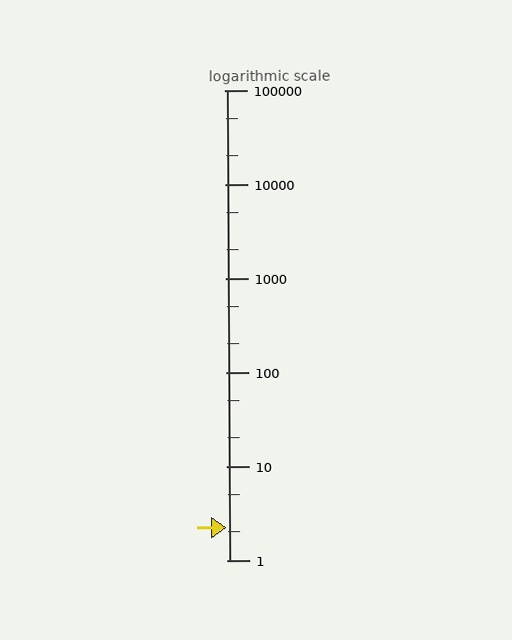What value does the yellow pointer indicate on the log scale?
The pointer indicates approximately 2.2.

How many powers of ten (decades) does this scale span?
The scale spans 5 decades, from 1 to 100000.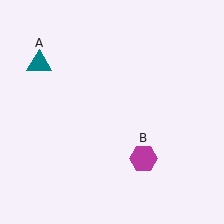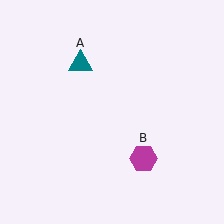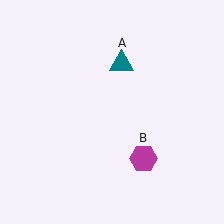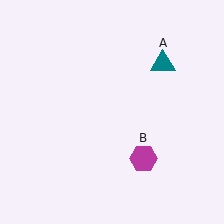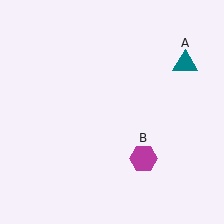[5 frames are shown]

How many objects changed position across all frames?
1 object changed position: teal triangle (object A).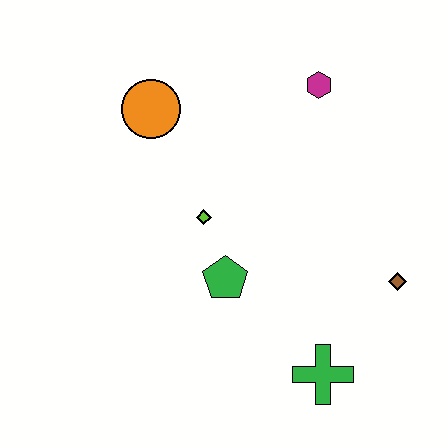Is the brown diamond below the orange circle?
Yes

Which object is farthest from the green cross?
The orange circle is farthest from the green cross.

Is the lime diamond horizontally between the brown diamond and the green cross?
No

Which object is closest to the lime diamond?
The green pentagon is closest to the lime diamond.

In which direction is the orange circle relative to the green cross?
The orange circle is above the green cross.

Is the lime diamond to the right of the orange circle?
Yes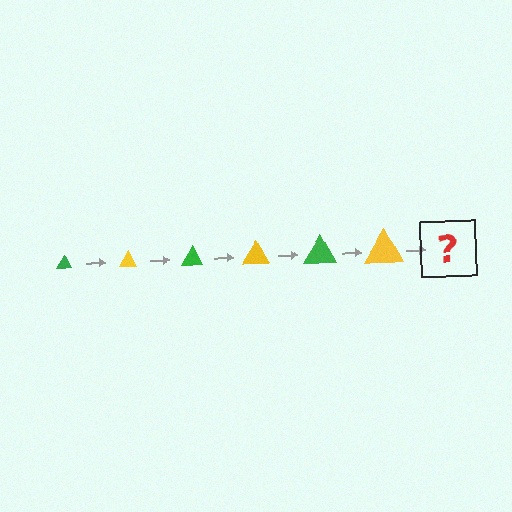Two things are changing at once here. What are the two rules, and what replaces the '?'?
The two rules are that the triangle grows larger each step and the color cycles through green and yellow. The '?' should be a green triangle, larger than the previous one.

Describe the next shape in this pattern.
It should be a green triangle, larger than the previous one.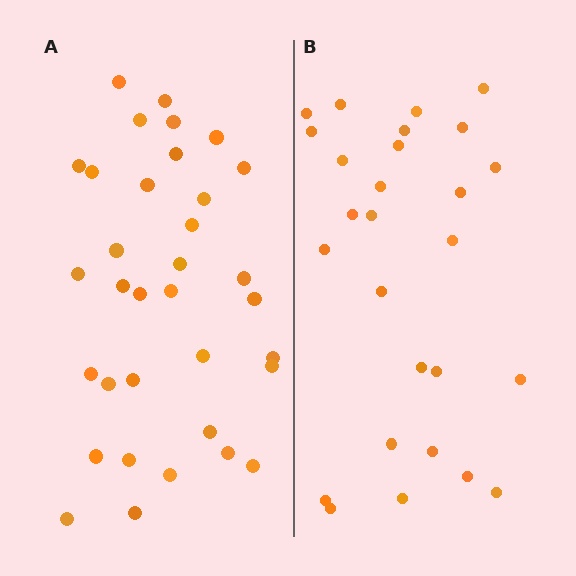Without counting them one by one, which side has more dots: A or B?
Region A (the left region) has more dots.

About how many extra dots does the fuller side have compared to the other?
Region A has roughly 8 or so more dots than region B.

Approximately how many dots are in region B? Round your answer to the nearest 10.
About 30 dots. (The exact count is 27, which rounds to 30.)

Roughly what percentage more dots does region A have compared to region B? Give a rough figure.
About 25% more.